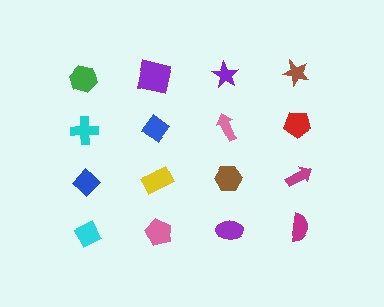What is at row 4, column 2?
A pink pentagon.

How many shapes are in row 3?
4 shapes.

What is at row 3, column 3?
A brown hexagon.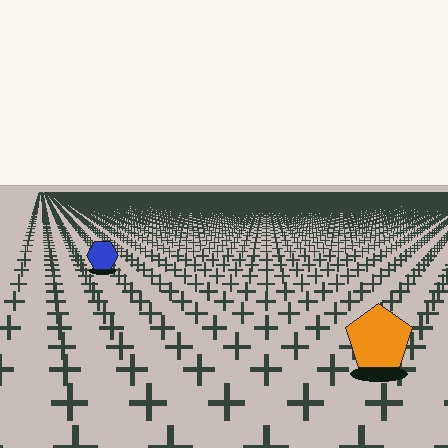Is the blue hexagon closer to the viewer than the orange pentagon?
No. The orange pentagon is closer — you can tell from the texture gradient: the ground texture is coarser near it.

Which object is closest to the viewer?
The orange pentagon is closest. The texture marks near it are larger and more spread out.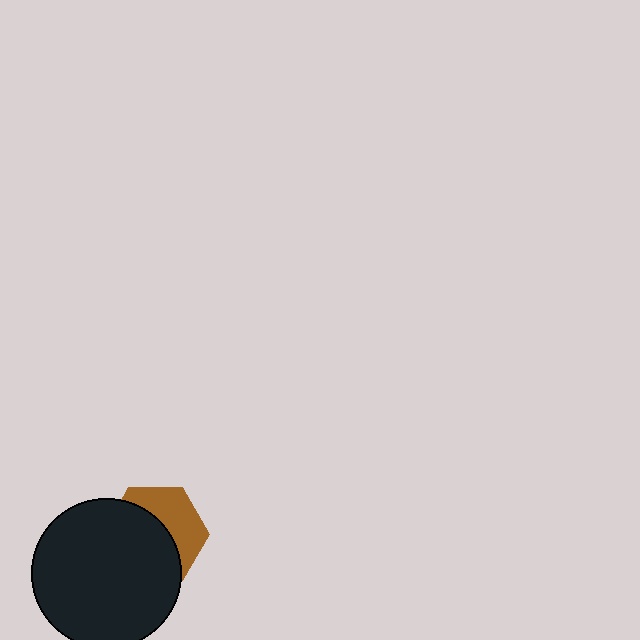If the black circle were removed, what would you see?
You would see the complete brown hexagon.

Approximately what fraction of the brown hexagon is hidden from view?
Roughly 58% of the brown hexagon is hidden behind the black circle.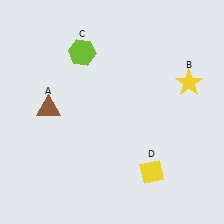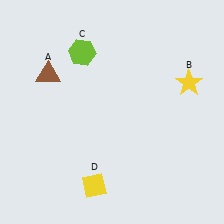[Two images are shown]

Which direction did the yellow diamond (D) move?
The yellow diamond (D) moved left.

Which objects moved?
The objects that moved are: the brown triangle (A), the yellow diamond (D).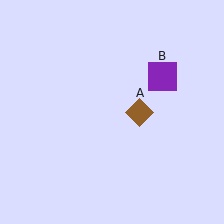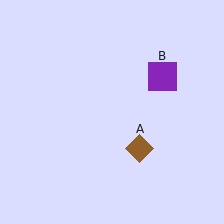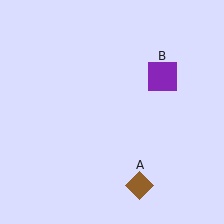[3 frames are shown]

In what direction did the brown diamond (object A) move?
The brown diamond (object A) moved down.